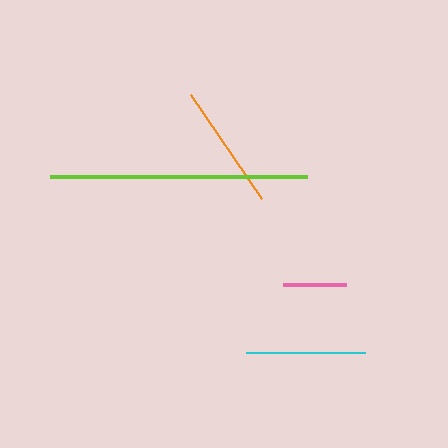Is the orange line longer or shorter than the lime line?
The lime line is longer than the orange line.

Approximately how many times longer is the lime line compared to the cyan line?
The lime line is approximately 2.2 times the length of the cyan line.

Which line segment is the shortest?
The pink line is the shortest at approximately 63 pixels.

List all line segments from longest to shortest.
From longest to shortest: lime, orange, cyan, pink.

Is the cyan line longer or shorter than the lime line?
The lime line is longer than the cyan line.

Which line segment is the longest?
The lime line is the longest at approximately 257 pixels.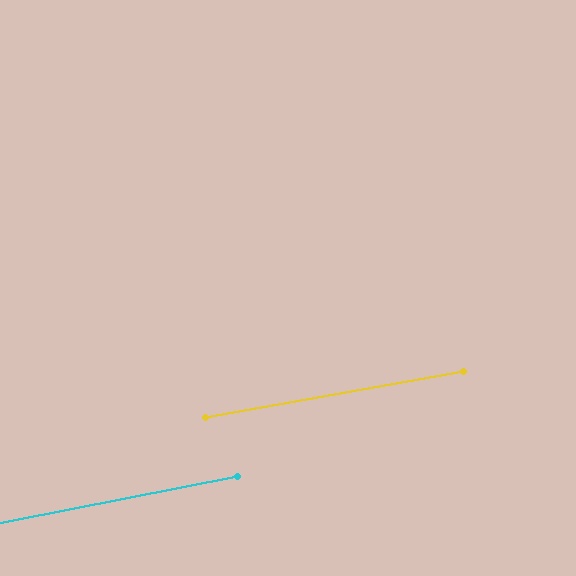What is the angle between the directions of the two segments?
Approximately 1 degree.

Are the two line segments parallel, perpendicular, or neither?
Parallel — their directions differ by only 1.1°.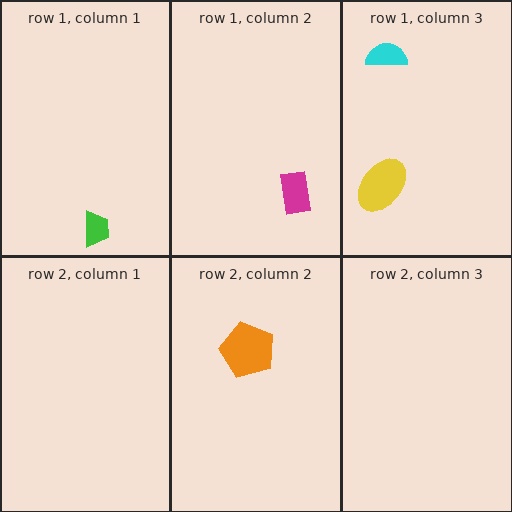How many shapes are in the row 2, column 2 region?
1.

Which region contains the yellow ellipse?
The row 1, column 3 region.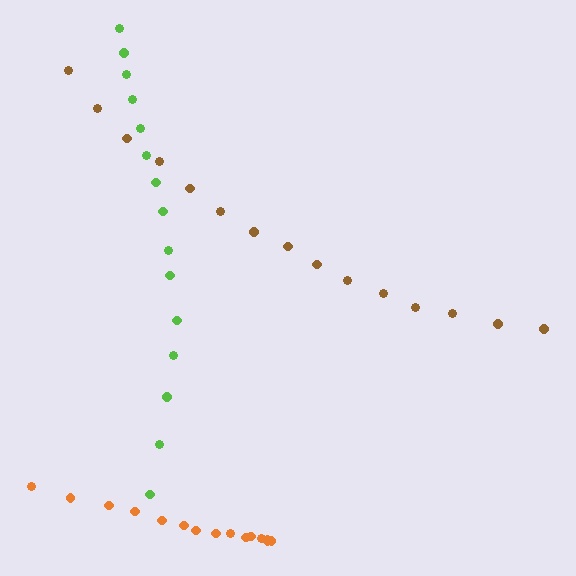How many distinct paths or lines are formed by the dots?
There are 3 distinct paths.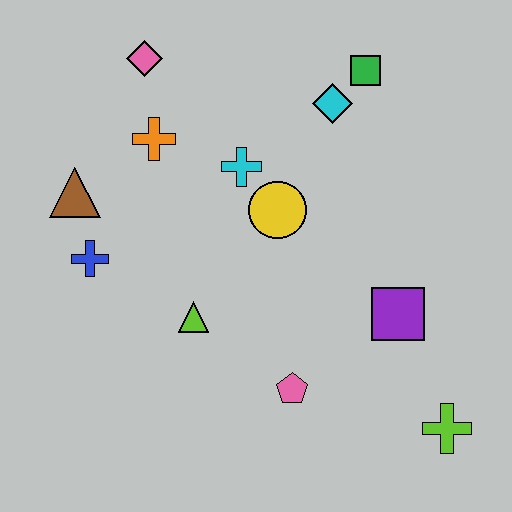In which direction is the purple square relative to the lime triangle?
The purple square is to the right of the lime triangle.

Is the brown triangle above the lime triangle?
Yes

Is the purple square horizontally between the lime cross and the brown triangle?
Yes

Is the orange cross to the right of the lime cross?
No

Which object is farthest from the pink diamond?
The lime cross is farthest from the pink diamond.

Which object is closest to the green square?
The cyan diamond is closest to the green square.